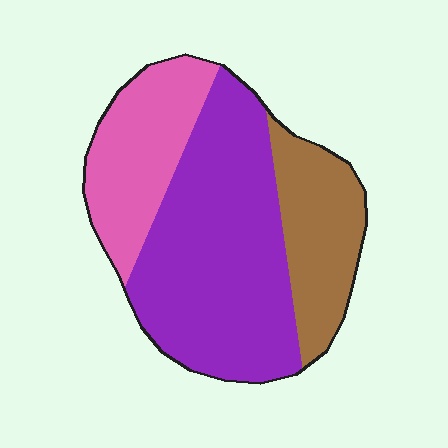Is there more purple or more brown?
Purple.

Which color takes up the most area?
Purple, at roughly 55%.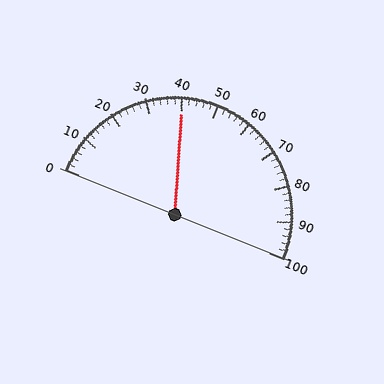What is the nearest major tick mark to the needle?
The nearest major tick mark is 40.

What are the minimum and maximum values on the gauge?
The gauge ranges from 0 to 100.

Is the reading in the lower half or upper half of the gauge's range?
The reading is in the lower half of the range (0 to 100).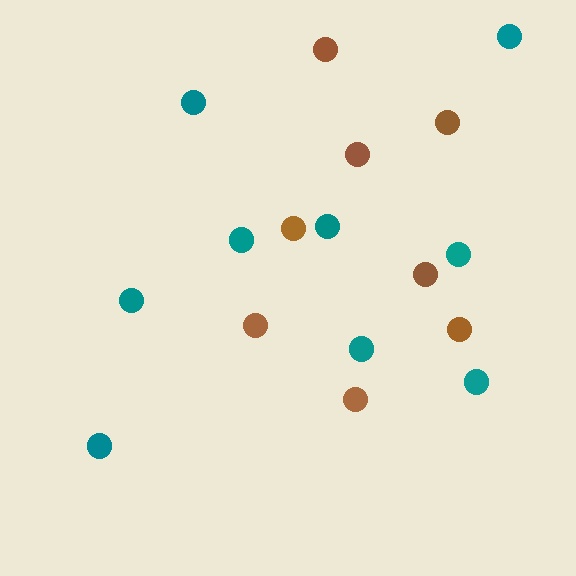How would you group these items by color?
There are 2 groups: one group of teal circles (9) and one group of brown circles (8).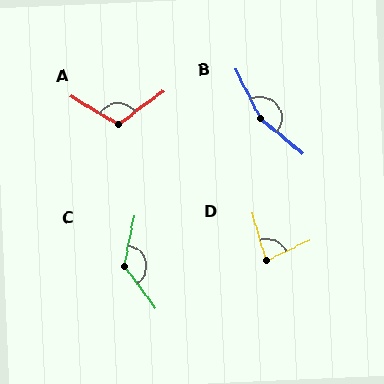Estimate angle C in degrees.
Approximately 132 degrees.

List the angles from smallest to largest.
D (82°), A (112°), C (132°), B (156°).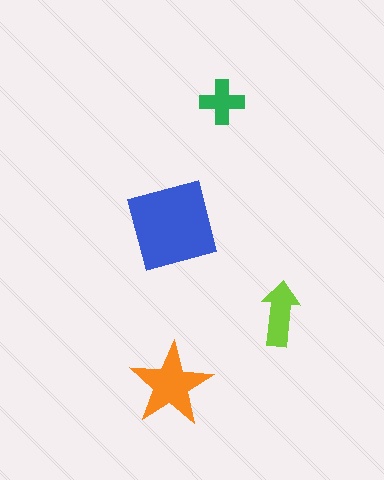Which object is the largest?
The blue square.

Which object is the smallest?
The green cross.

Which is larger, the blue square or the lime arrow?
The blue square.